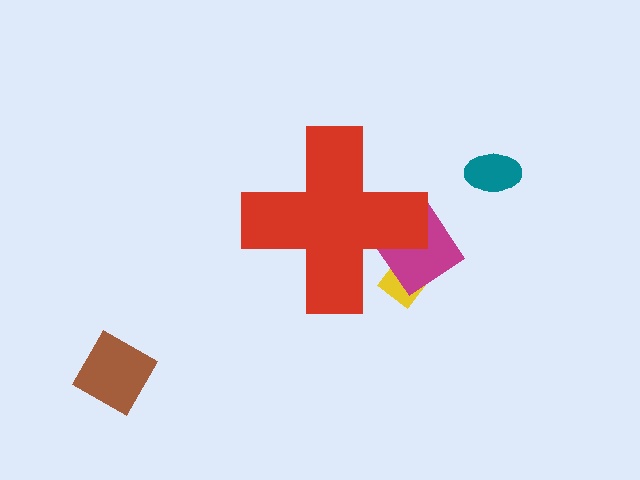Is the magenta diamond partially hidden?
Yes, the magenta diamond is partially hidden behind the red cross.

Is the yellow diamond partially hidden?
Yes, the yellow diamond is partially hidden behind the red cross.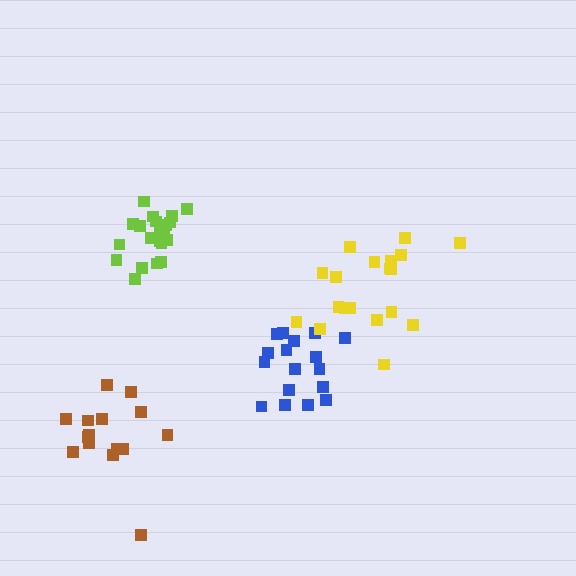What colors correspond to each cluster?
The clusters are colored: blue, lime, yellow, brown.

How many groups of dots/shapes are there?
There are 4 groups.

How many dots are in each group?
Group 1: 17 dots, Group 2: 21 dots, Group 3: 19 dots, Group 4: 15 dots (72 total).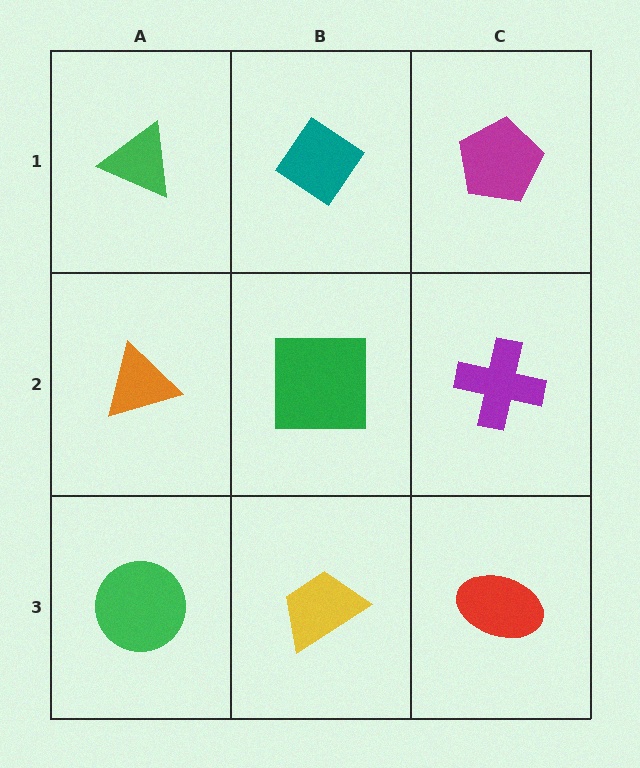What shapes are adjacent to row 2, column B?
A teal diamond (row 1, column B), a yellow trapezoid (row 3, column B), an orange triangle (row 2, column A), a purple cross (row 2, column C).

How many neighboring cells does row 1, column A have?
2.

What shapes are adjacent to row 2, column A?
A green triangle (row 1, column A), a green circle (row 3, column A), a green square (row 2, column B).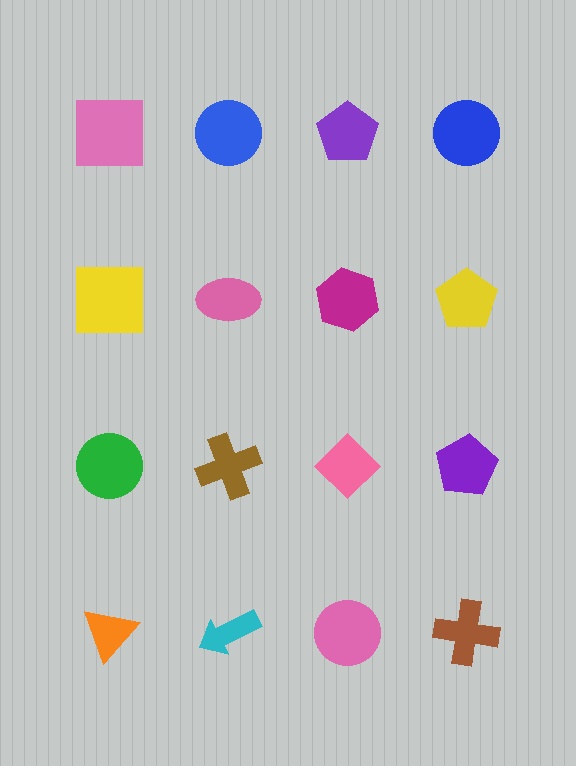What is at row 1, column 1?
A pink square.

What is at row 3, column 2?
A brown cross.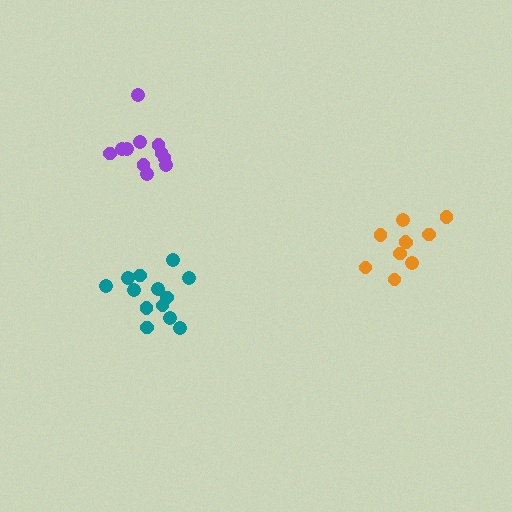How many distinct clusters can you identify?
There are 3 distinct clusters.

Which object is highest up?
The purple cluster is topmost.